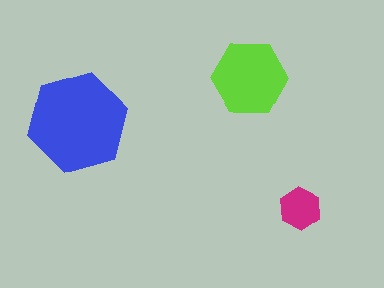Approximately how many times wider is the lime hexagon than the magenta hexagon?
About 2 times wider.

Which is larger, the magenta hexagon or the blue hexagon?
The blue one.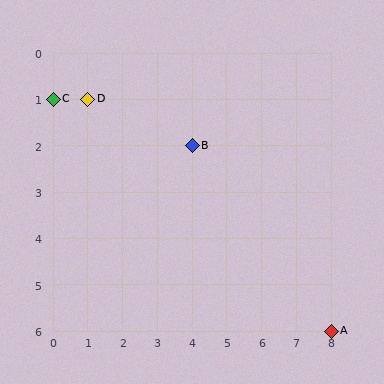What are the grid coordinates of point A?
Point A is at grid coordinates (8, 6).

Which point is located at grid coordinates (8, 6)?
Point A is at (8, 6).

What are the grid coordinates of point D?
Point D is at grid coordinates (1, 1).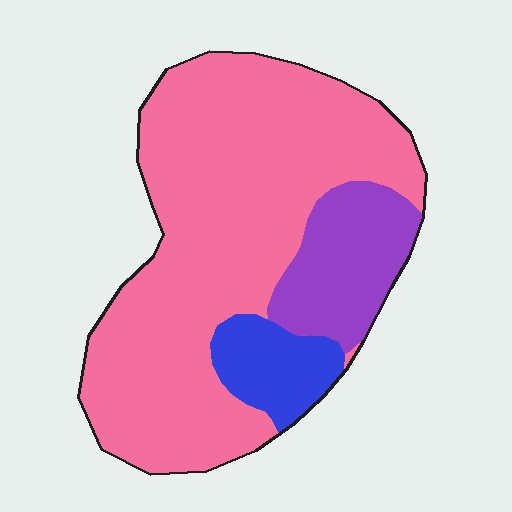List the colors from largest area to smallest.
From largest to smallest: pink, purple, blue.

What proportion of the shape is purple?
Purple takes up less than a quarter of the shape.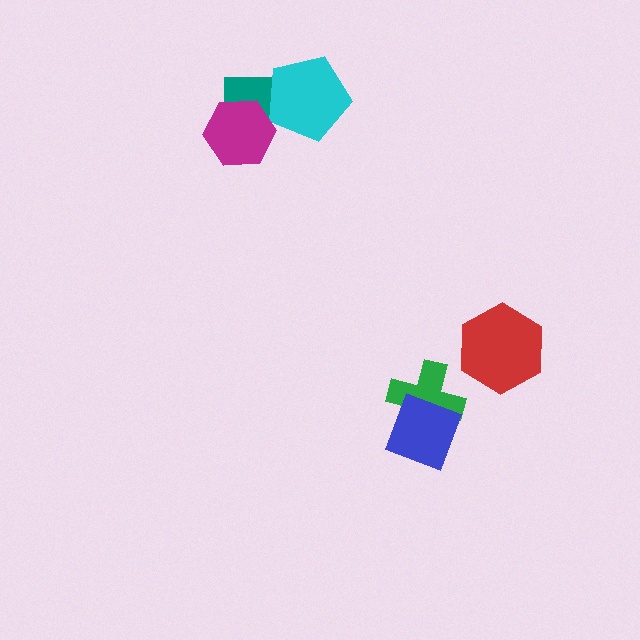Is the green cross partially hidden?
Yes, it is partially covered by another shape.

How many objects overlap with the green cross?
1 object overlaps with the green cross.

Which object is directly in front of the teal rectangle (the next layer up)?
The cyan pentagon is directly in front of the teal rectangle.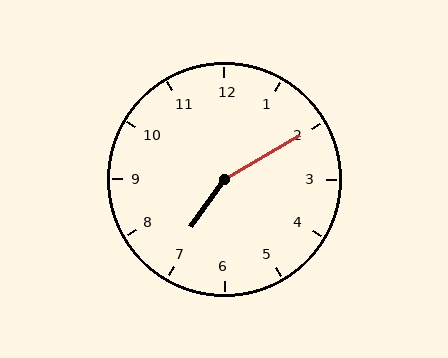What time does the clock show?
7:10.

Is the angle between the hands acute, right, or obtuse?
It is obtuse.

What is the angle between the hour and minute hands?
Approximately 155 degrees.